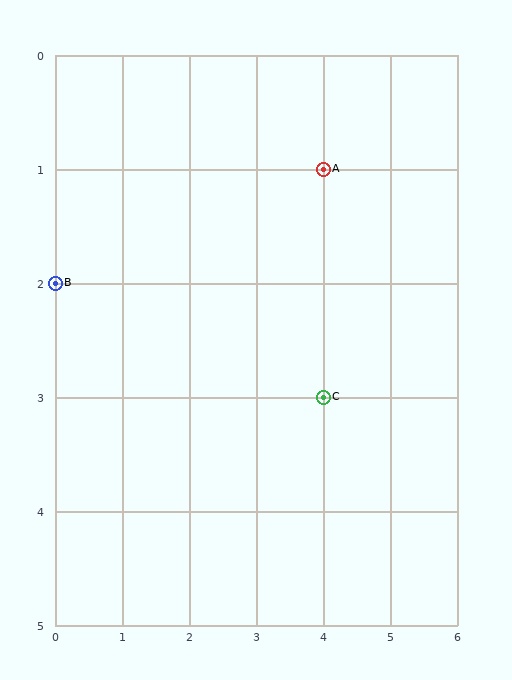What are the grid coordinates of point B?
Point B is at grid coordinates (0, 2).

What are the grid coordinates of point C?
Point C is at grid coordinates (4, 3).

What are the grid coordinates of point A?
Point A is at grid coordinates (4, 1).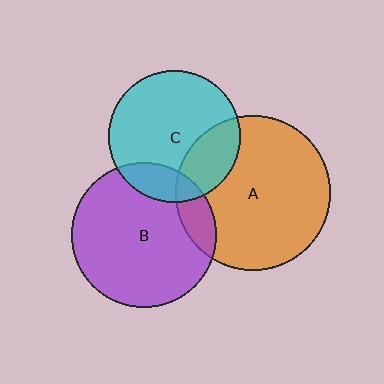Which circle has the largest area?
Circle A (orange).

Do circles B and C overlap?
Yes.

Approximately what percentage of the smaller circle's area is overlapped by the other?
Approximately 15%.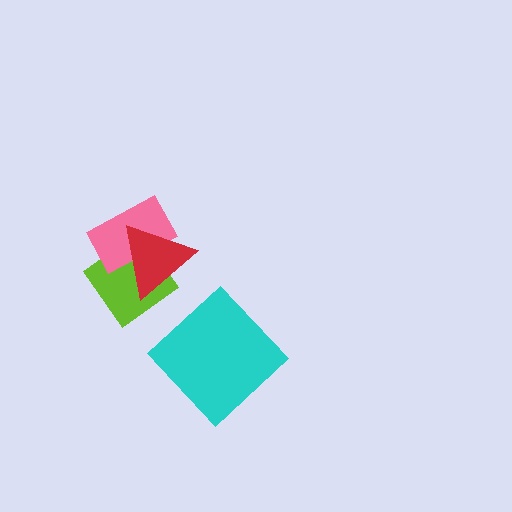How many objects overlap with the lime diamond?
2 objects overlap with the lime diamond.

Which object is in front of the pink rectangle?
The red triangle is in front of the pink rectangle.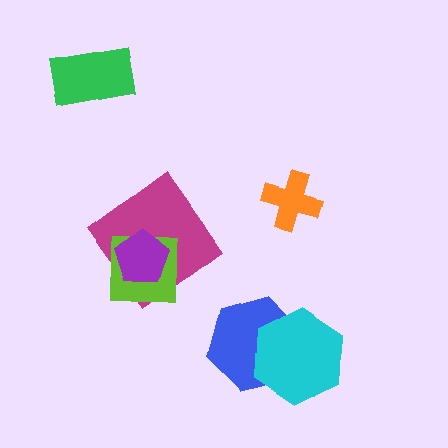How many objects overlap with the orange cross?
0 objects overlap with the orange cross.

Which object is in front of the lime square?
The purple pentagon is in front of the lime square.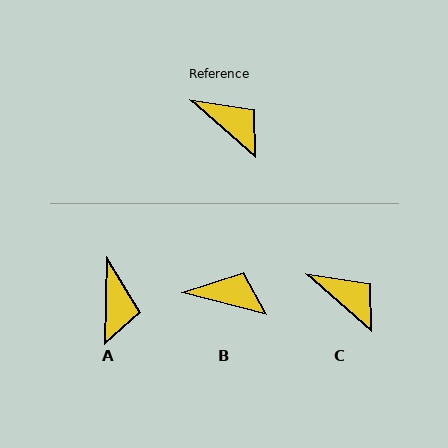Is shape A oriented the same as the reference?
No, it is off by about 50 degrees.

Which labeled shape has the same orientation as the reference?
C.